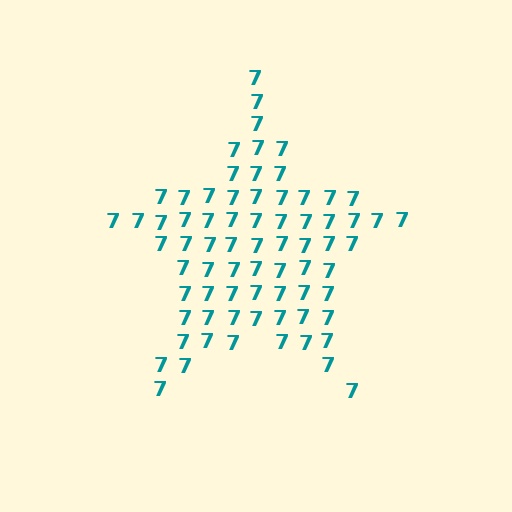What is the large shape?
The large shape is a star.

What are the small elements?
The small elements are digit 7's.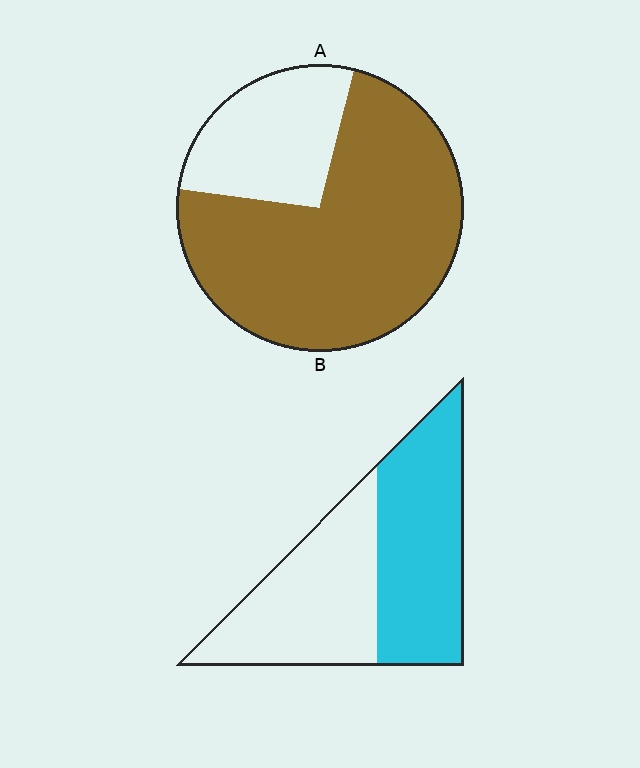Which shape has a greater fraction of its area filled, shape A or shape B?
Shape A.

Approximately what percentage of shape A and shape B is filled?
A is approximately 75% and B is approximately 50%.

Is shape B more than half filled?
Roughly half.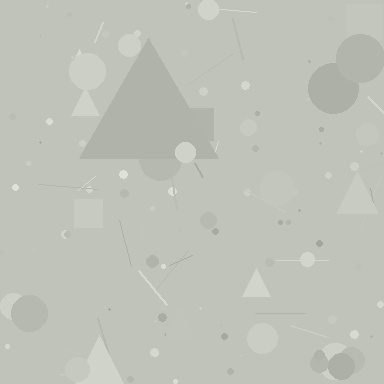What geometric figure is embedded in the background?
A triangle is embedded in the background.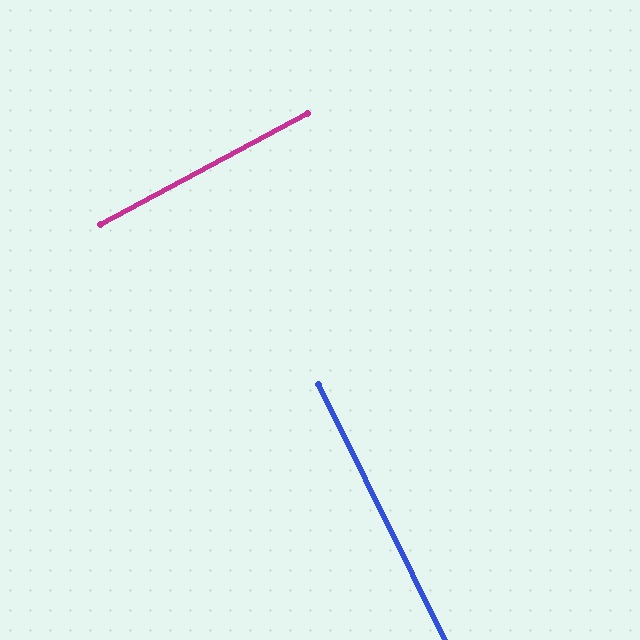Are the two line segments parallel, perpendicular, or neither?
Perpendicular — they meet at approximately 88°.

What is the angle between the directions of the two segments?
Approximately 88 degrees.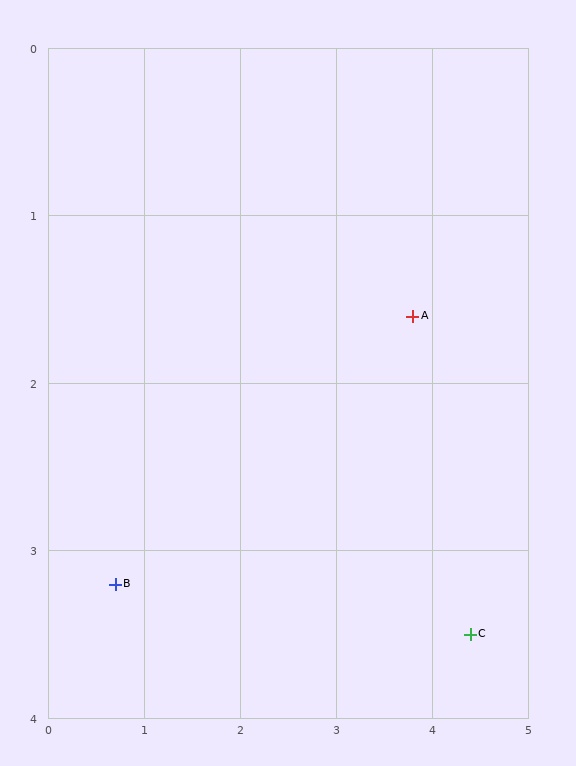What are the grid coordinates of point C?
Point C is at approximately (4.4, 3.5).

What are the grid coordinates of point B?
Point B is at approximately (0.7, 3.2).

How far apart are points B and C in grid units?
Points B and C are about 3.7 grid units apart.